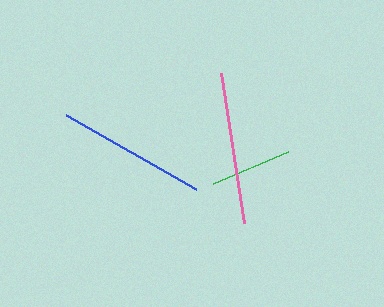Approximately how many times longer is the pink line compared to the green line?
The pink line is approximately 1.9 times the length of the green line.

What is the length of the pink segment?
The pink segment is approximately 152 pixels long.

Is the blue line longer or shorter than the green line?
The blue line is longer than the green line.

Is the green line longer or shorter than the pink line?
The pink line is longer than the green line.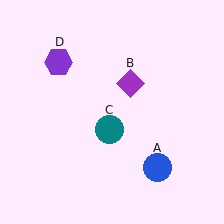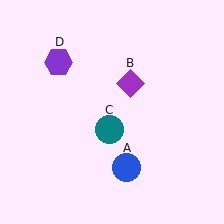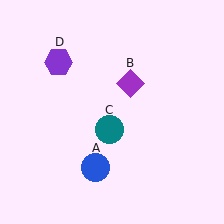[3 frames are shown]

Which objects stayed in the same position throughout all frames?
Purple diamond (object B) and teal circle (object C) and purple hexagon (object D) remained stationary.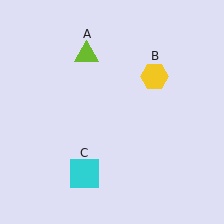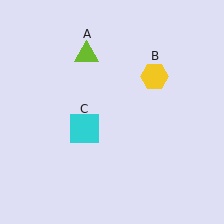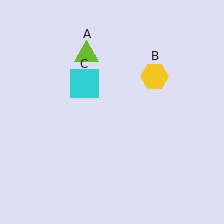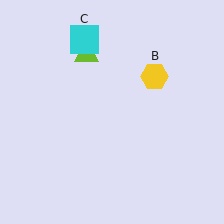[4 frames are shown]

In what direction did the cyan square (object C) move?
The cyan square (object C) moved up.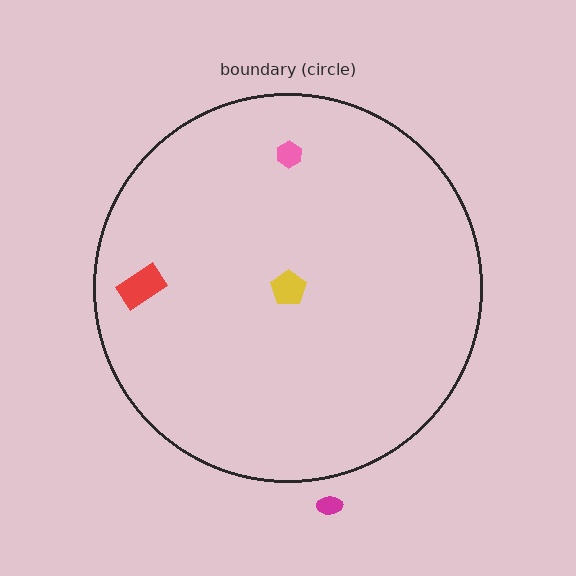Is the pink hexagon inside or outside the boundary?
Inside.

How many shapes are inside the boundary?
3 inside, 1 outside.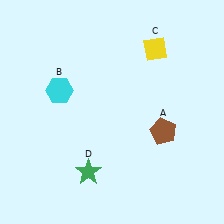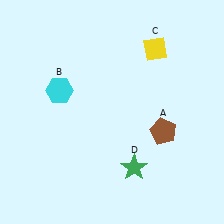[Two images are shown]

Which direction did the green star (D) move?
The green star (D) moved right.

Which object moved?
The green star (D) moved right.